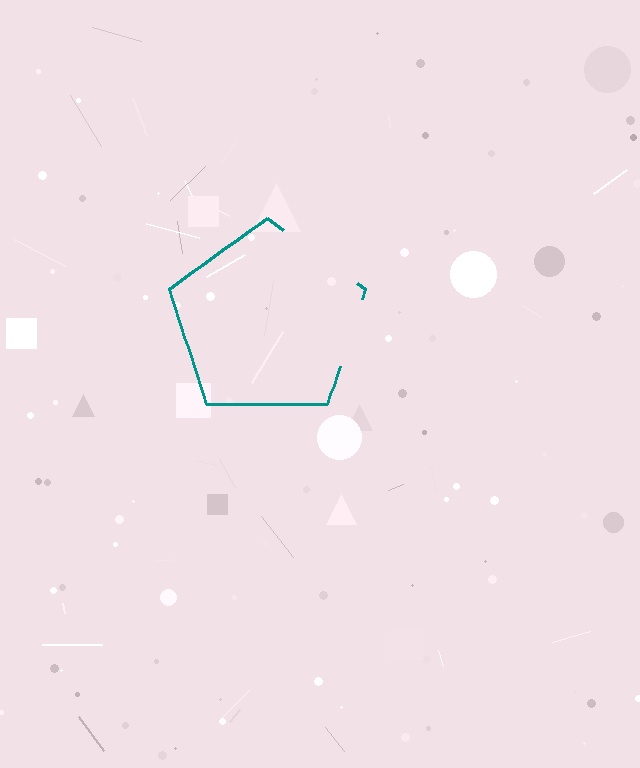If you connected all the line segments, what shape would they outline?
They would outline a pentagon.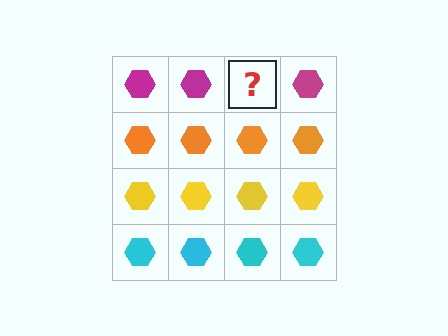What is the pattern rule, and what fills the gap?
The rule is that each row has a consistent color. The gap should be filled with a magenta hexagon.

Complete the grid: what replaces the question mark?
The question mark should be replaced with a magenta hexagon.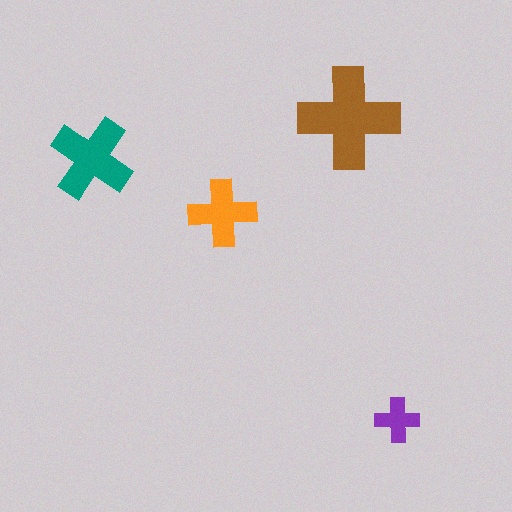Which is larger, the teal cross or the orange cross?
The teal one.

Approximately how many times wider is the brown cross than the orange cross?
About 1.5 times wider.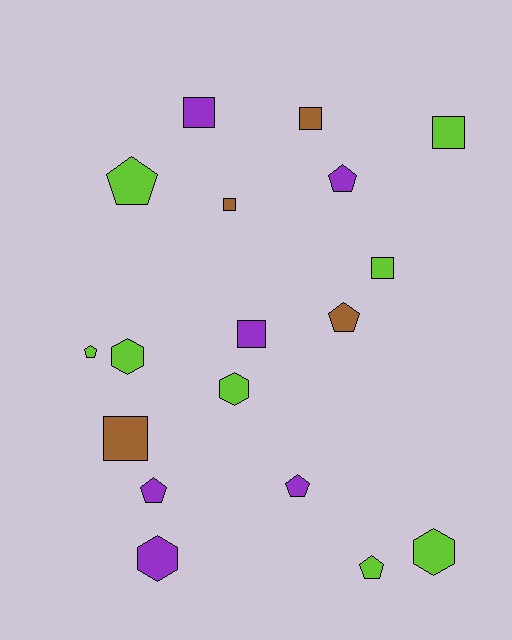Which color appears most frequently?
Lime, with 8 objects.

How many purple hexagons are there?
There is 1 purple hexagon.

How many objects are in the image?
There are 18 objects.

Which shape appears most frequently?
Square, with 7 objects.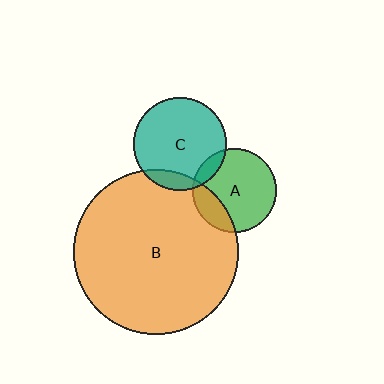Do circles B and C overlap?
Yes.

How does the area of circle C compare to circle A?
Approximately 1.2 times.